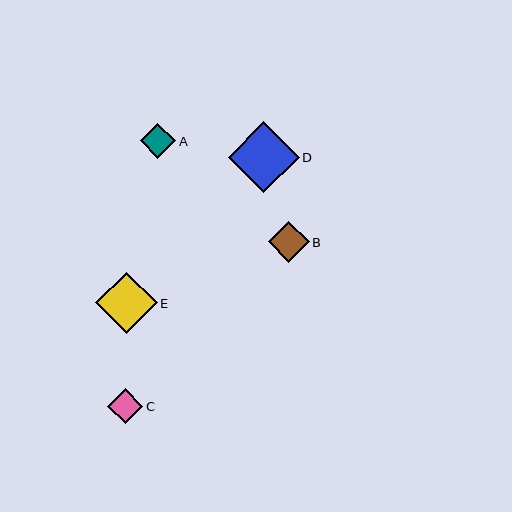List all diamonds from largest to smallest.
From largest to smallest: D, E, B, A, C.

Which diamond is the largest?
Diamond D is the largest with a size of approximately 71 pixels.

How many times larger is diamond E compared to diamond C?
Diamond E is approximately 1.8 times the size of diamond C.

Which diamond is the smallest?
Diamond C is the smallest with a size of approximately 35 pixels.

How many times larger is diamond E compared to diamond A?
Diamond E is approximately 1.7 times the size of diamond A.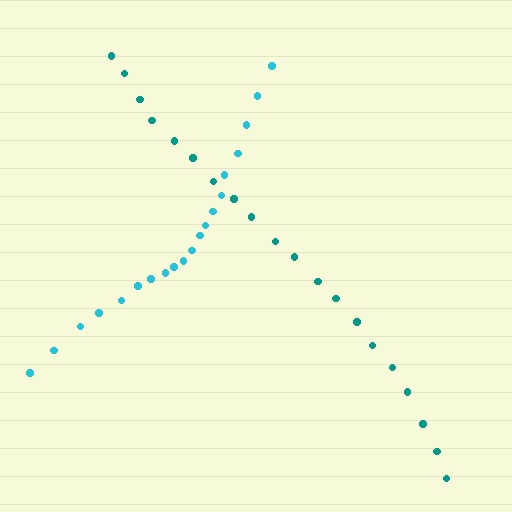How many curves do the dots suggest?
There are 2 distinct paths.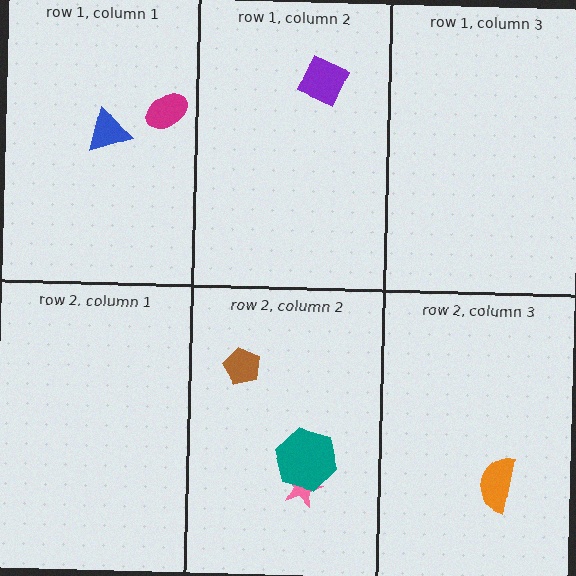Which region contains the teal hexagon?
The row 2, column 2 region.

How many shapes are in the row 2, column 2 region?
3.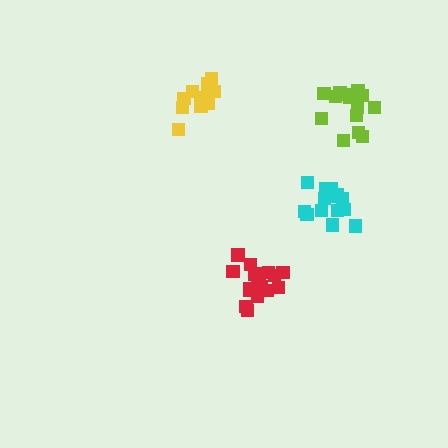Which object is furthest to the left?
The yellow cluster is leftmost.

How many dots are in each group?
Group 1: 14 dots, Group 2: 15 dots, Group 3: 18 dots, Group 4: 14 dots (61 total).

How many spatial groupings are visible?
There are 4 spatial groupings.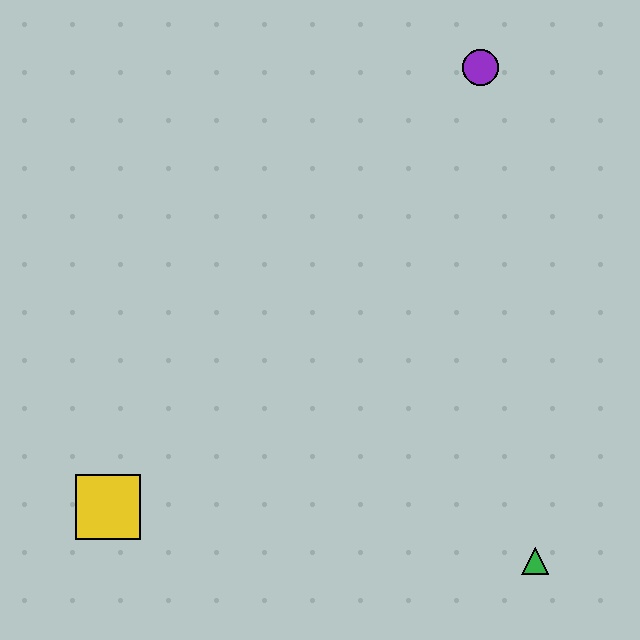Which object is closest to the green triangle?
The yellow square is closest to the green triangle.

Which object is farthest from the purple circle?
The yellow square is farthest from the purple circle.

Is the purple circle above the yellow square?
Yes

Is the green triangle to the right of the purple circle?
Yes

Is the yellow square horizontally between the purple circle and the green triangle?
No